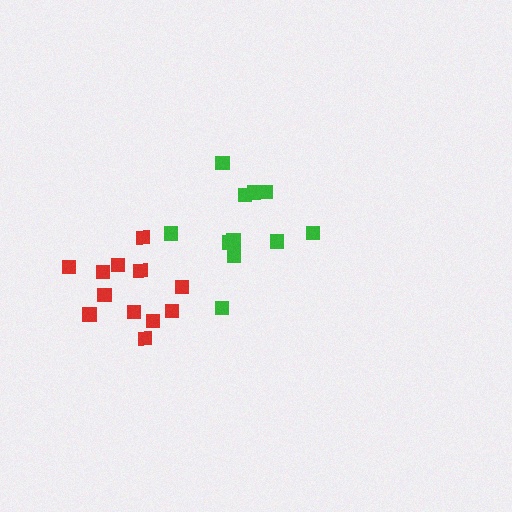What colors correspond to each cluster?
The clusters are colored: red, green.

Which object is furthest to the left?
The red cluster is leftmost.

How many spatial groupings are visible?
There are 2 spatial groupings.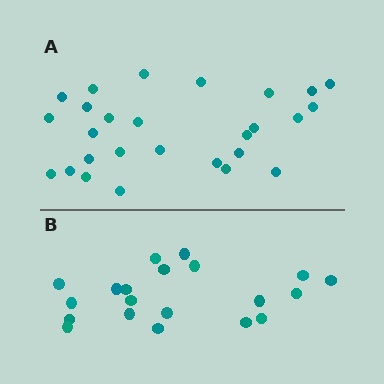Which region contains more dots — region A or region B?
Region A (the top region) has more dots.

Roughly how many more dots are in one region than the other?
Region A has roughly 8 or so more dots than region B.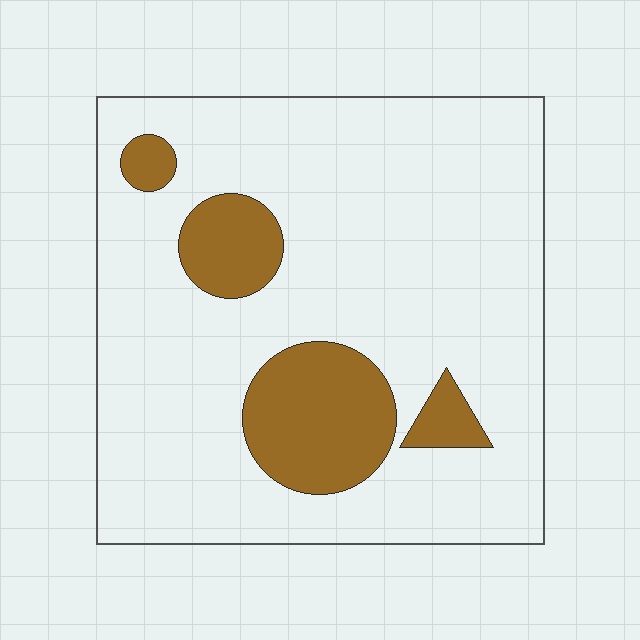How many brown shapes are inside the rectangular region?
4.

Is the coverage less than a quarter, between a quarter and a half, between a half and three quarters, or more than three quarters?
Less than a quarter.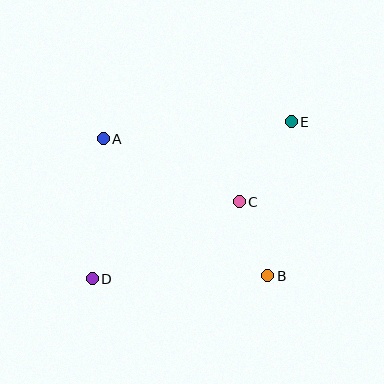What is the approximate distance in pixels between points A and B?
The distance between A and B is approximately 214 pixels.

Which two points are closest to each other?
Points B and C are closest to each other.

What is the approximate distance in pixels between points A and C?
The distance between A and C is approximately 150 pixels.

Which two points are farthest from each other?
Points D and E are farthest from each other.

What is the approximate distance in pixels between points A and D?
The distance between A and D is approximately 141 pixels.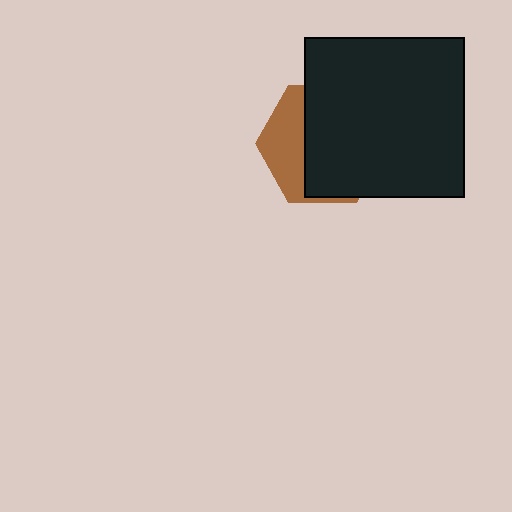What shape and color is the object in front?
The object in front is a black square.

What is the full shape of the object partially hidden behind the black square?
The partially hidden object is a brown hexagon.